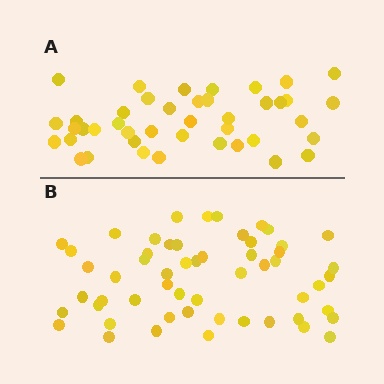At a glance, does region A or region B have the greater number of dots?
Region B (the bottom region) has more dots.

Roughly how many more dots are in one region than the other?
Region B has approximately 15 more dots than region A.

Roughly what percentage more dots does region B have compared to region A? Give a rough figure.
About 30% more.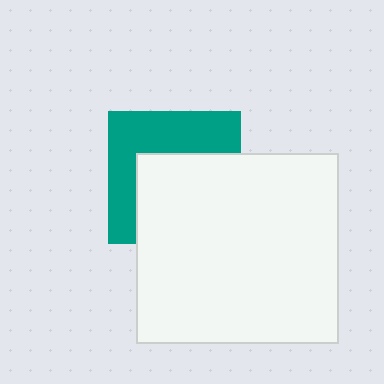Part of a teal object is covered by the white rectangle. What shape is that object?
It is a square.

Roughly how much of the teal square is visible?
About half of it is visible (roughly 46%).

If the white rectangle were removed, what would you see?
You would see the complete teal square.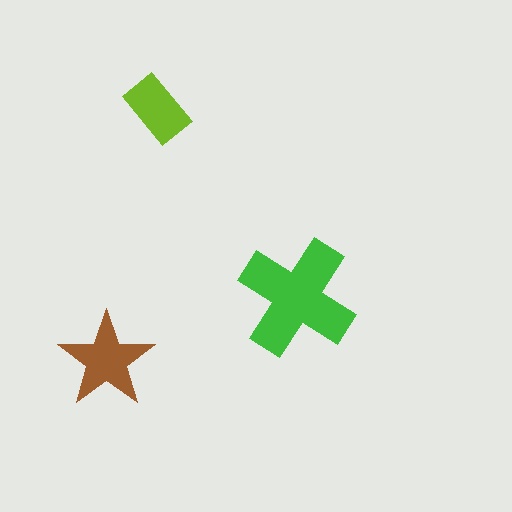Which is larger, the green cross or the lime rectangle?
The green cross.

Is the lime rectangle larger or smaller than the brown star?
Smaller.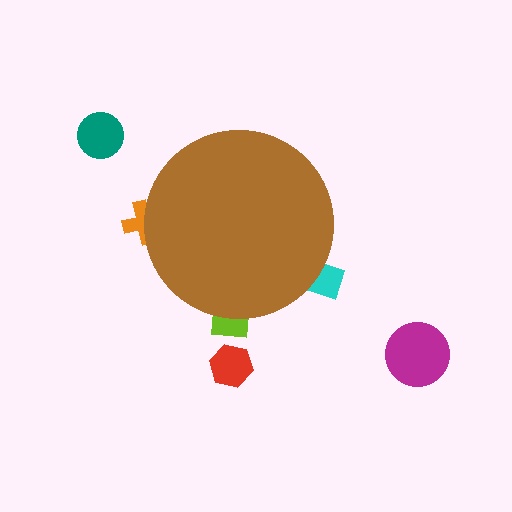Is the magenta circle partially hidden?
No, the magenta circle is fully visible.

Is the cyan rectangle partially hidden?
Yes, the cyan rectangle is partially hidden behind the brown circle.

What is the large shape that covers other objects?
A brown circle.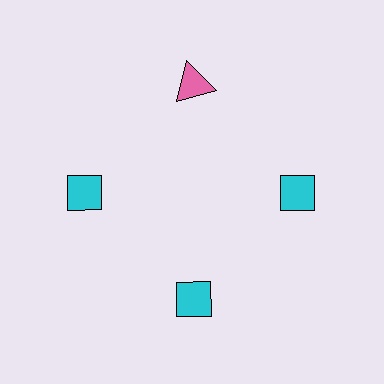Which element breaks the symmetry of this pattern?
The pink triangle at roughly the 12 o'clock position breaks the symmetry. All other shapes are cyan diamonds.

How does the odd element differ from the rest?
It differs in both color (pink instead of cyan) and shape (triangle instead of diamond).